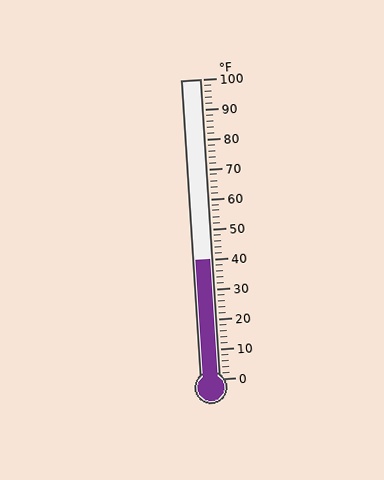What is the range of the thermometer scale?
The thermometer scale ranges from 0°F to 100°F.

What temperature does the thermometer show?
The thermometer shows approximately 40°F.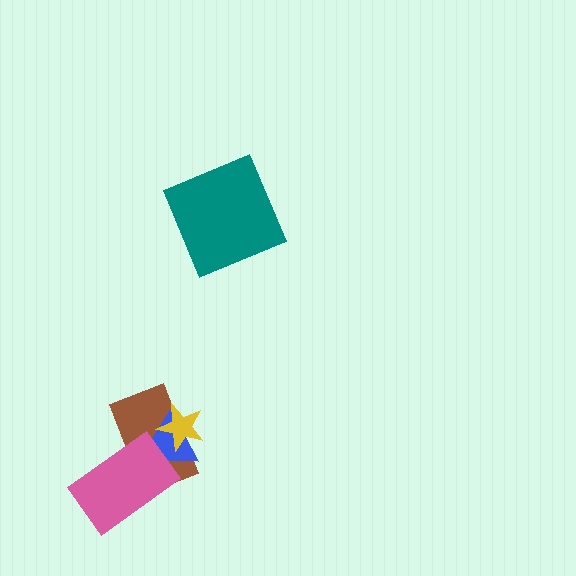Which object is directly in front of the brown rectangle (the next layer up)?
The blue triangle is directly in front of the brown rectangle.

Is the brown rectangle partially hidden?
Yes, it is partially covered by another shape.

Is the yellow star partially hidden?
No, no other shape covers it.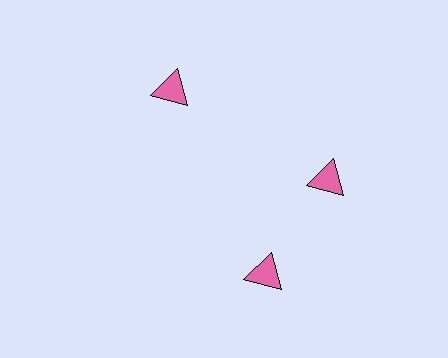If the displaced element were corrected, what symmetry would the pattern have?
It would have 3-fold rotational symmetry — the pattern would map onto itself every 120 degrees.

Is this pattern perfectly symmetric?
No. The 3 pink triangles are arranged in a ring, but one element near the 7 o'clock position is rotated out of alignment along the ring, breaking the 3-fold rotational symmetry.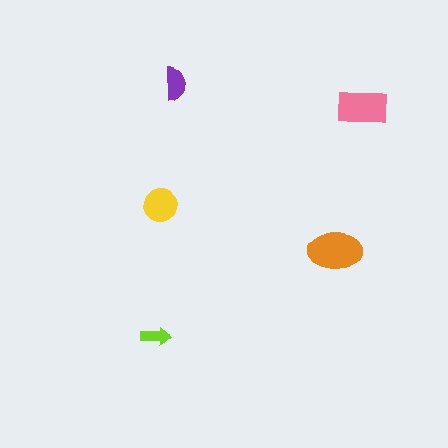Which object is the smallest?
The lime arrow.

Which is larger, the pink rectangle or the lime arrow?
The pink rectangle.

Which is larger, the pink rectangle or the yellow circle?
The pink rectangle.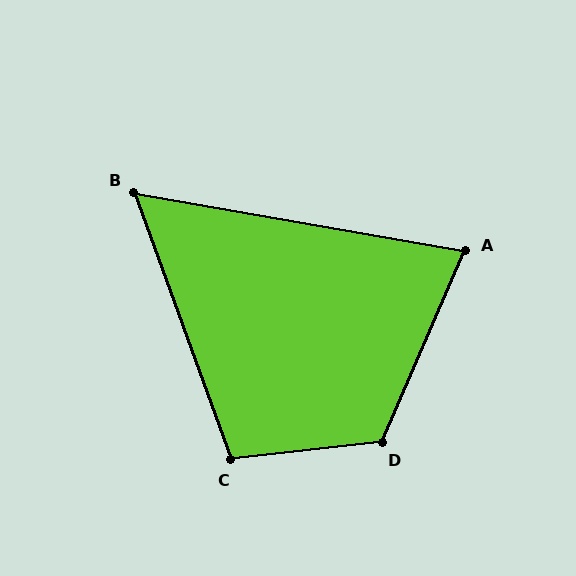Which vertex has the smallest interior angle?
B, at approximately 60 degrees.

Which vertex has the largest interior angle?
D, at approximately 120 degrees.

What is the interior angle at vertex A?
Approximately 77 degrees (acute).